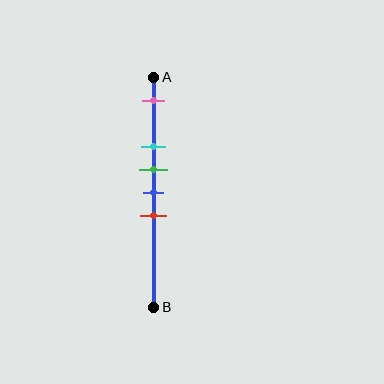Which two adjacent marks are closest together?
The green and blue marks are the closest adjacent pair.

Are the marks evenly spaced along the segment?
No, the marks are not evenly spaced.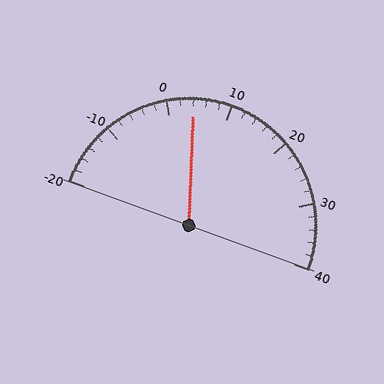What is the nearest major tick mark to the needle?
The nearest major tick mark is 0.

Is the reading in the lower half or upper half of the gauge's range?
The reading is in the lower half of the range (-20 to 40).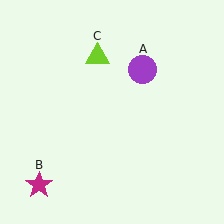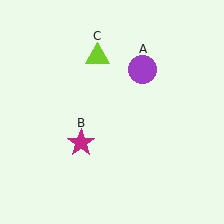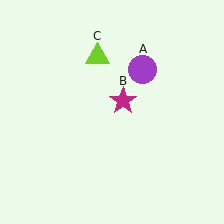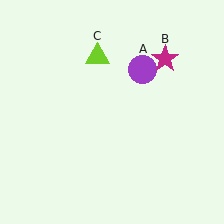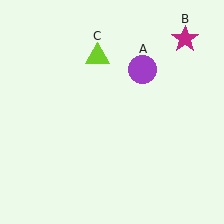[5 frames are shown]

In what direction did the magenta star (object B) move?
The magenta star (object B) moved up and to the right.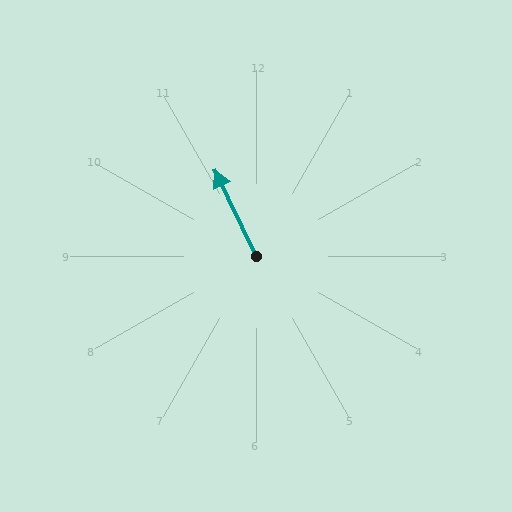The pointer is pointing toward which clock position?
Roughly 11 o'clock.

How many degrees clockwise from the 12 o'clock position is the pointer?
Approximately 334 degrees.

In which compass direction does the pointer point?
Northwest.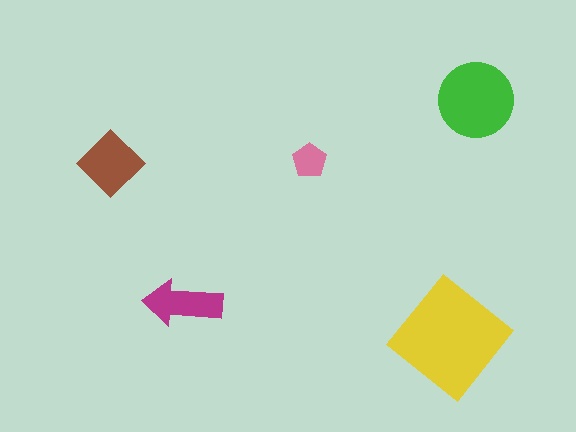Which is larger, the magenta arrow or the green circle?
The green circle.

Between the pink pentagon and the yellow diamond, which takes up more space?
The yellow diamond.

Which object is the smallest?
The pink pentagon.